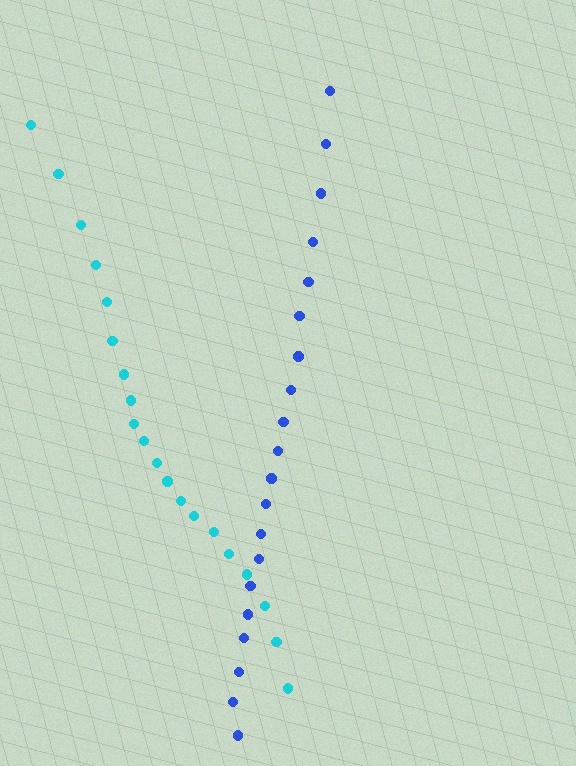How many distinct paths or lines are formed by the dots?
There are 2 distinct paths.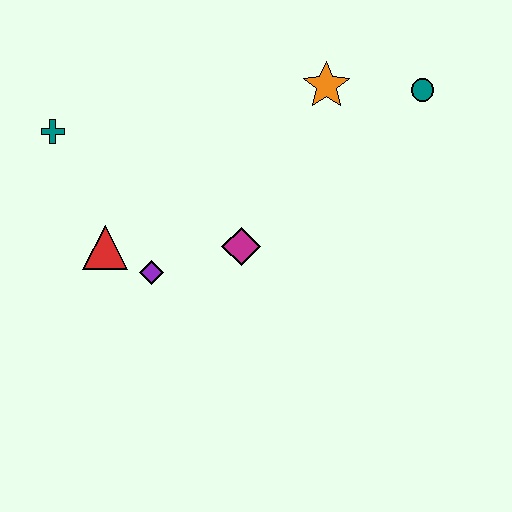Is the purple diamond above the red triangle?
No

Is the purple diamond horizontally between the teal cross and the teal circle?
Yes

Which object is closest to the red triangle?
The purple diamond is closest to the red triangle.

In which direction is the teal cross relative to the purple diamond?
The teal cross is above the purple diamond.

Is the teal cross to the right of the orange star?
No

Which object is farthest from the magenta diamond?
The teal circle is farthest from the magenta diamond.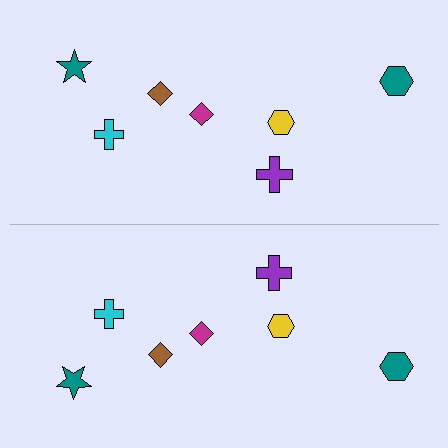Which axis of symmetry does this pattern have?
The pattern has a horizontal axis of symmetry running through the center of the image.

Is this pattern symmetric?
Yes, this pattern has bilateral (reflection) symmetry.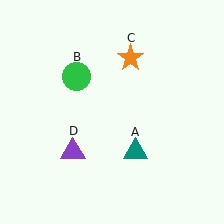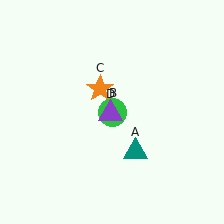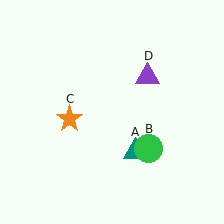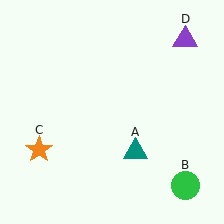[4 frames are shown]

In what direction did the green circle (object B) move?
The green circle (object B) moved down and to the right.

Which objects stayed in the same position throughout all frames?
Teal triangle (object A) remained stationary.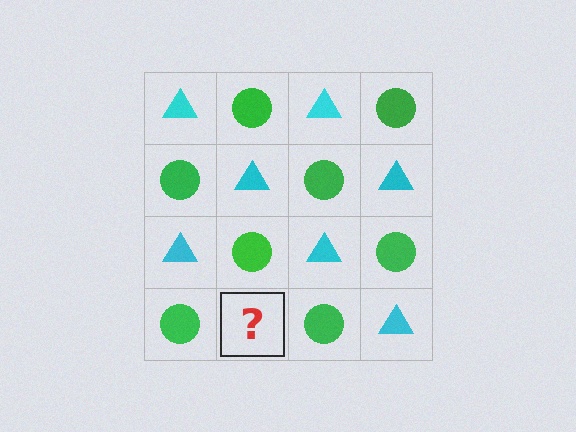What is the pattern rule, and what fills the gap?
The rule is that it alternates cyan triangle and green circle in a checkerboard pattern. The gap should be filled with a cyan triangle.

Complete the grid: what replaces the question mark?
The question mark should be replaced with a cyan triangle.